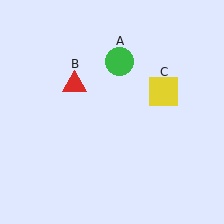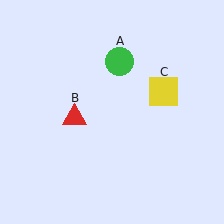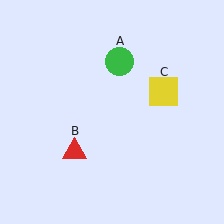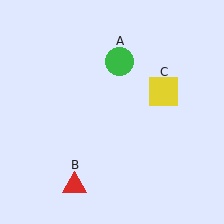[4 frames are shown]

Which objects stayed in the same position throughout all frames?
Green circle (object A) and yellow square (object C) remained stationary.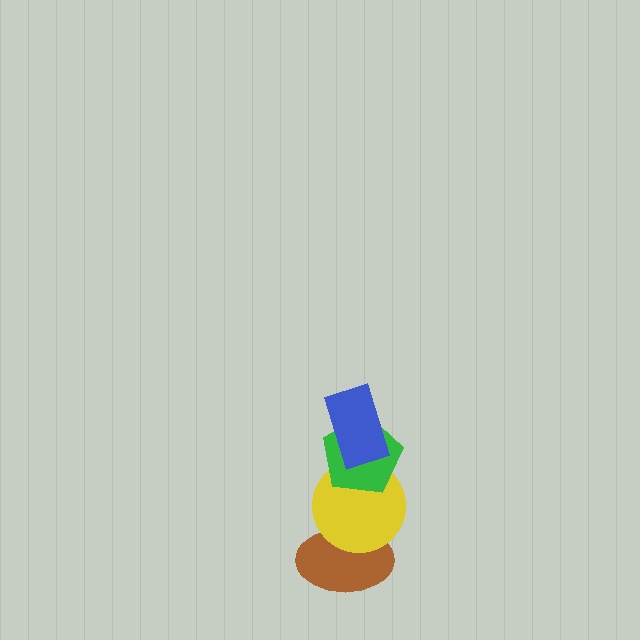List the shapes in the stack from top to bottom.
From top to bottom: the blue rectangle, the green pentagon, the yellow circle, the brown ellipse.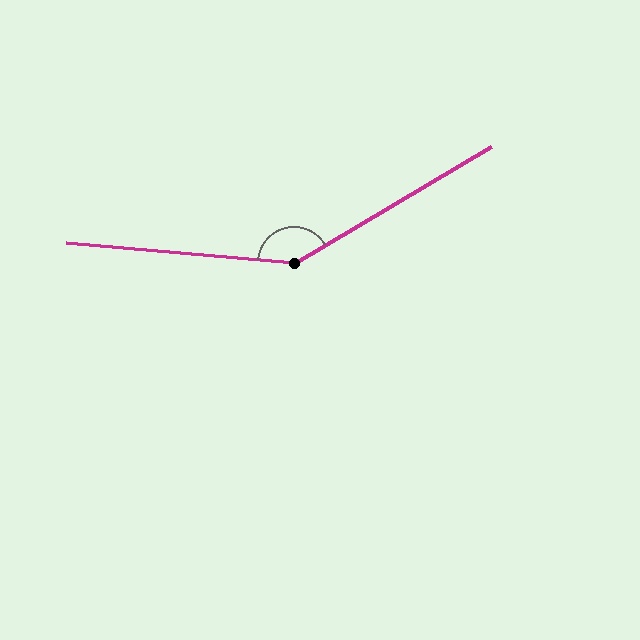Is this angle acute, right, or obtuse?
It is obtuse.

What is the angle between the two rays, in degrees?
Approximately 145 degrees.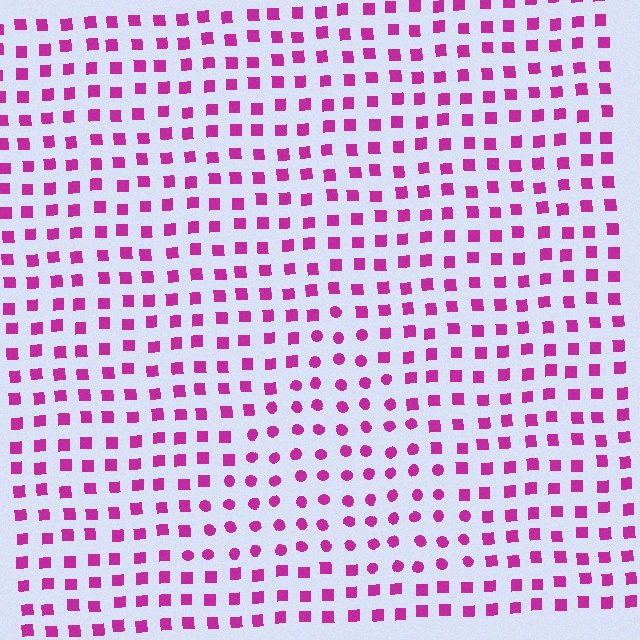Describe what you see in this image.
The image is filled with small magenta elements arranged in a uniform grid. A triangle-shaped region contains circles, while the surrounding area contains squares. The boundary is defined purely by the change in element shape.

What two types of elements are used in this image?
The image uses circles inside the triangle region and squares outside it.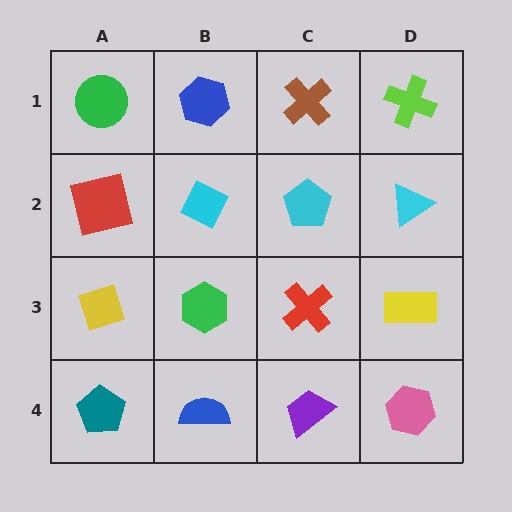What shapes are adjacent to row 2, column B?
A blue hexagon (row 1, column B), a green hexagon (row 3, column B), a red square (row 2, column A), a cyan pentagon (row 2, column C).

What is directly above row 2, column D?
A lime cross.